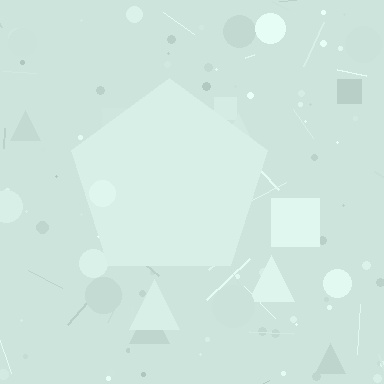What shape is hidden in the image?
A pentagon is hidden in the image.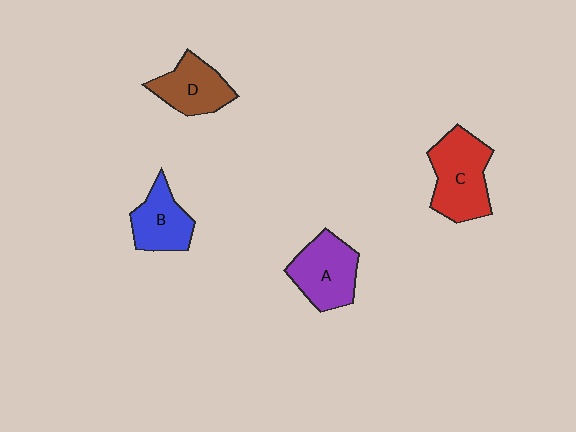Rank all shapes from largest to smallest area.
From largest to smallest: C (red), A (purple), D (brown), B (blue).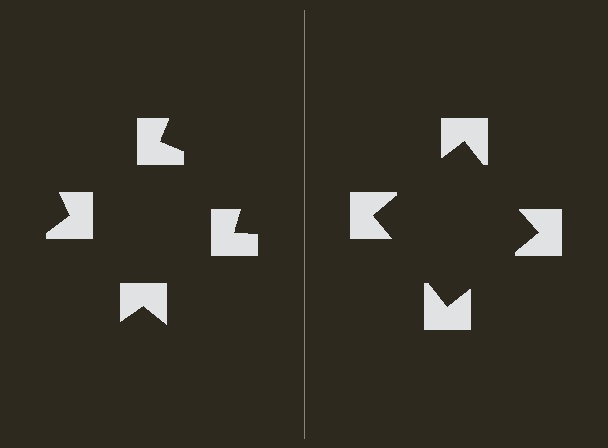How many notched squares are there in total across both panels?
8 — 4 on each side.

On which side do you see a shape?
An illusory square appears on the right side. On the left side the wedge cuts are rotated, so no coherent shape forms.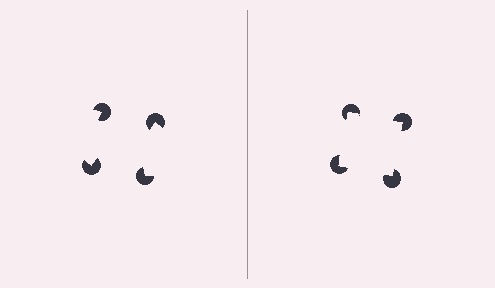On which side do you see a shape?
An illusory square appears on the right side. On the left side the wedge cuts are rotated, so no coherent shape forms.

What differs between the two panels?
The pac-man discs are positioned identically on both sides; only the wedge orientations differ. On the right they align to a square; on the left they are misaligned.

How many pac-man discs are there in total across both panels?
8 — 4 on each side.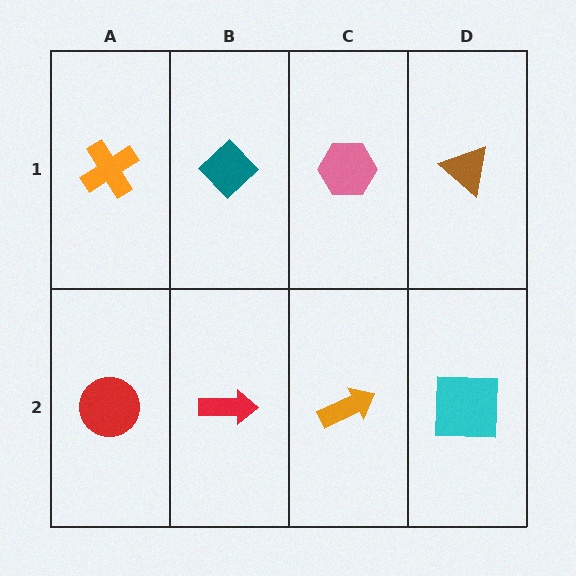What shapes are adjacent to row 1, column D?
A cyan square (row 2, column D), a pink hexagon (row 1, column C).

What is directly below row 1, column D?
A cyan square.